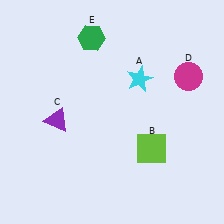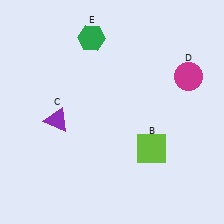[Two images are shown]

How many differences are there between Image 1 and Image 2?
There is 1 difference between the two images.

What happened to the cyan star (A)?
The cyan star (A) was removed in Image 2. It was in the top-right area of Image 1.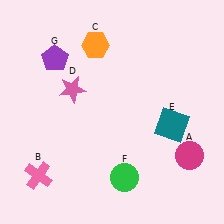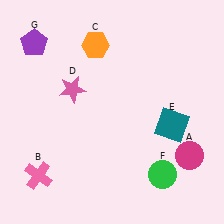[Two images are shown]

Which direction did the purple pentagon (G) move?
The purple pentagon (G) moved left.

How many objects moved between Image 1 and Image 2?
2 objects moved between the two images.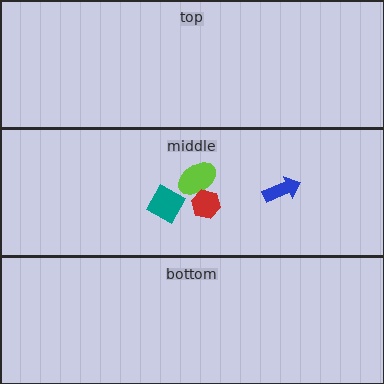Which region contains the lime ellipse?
The middle region.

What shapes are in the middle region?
The teal square, the lime ellipse, the red hexagon, the blue arrow.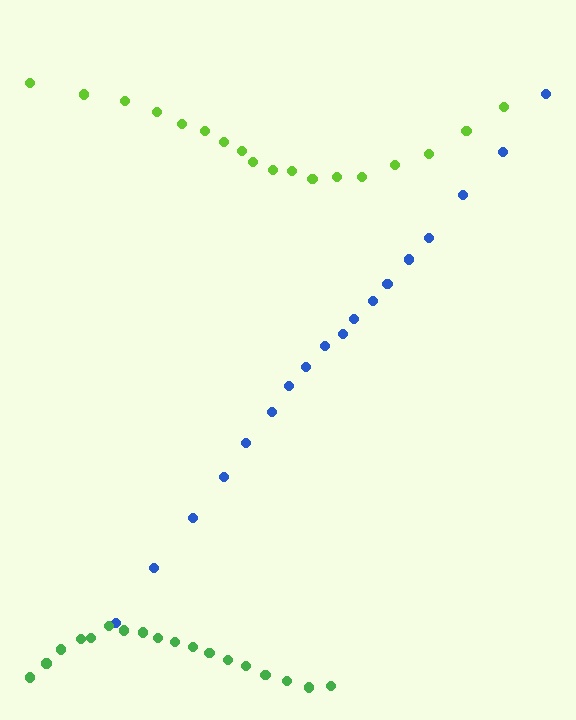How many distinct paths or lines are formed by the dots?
There are 3 distinct paths.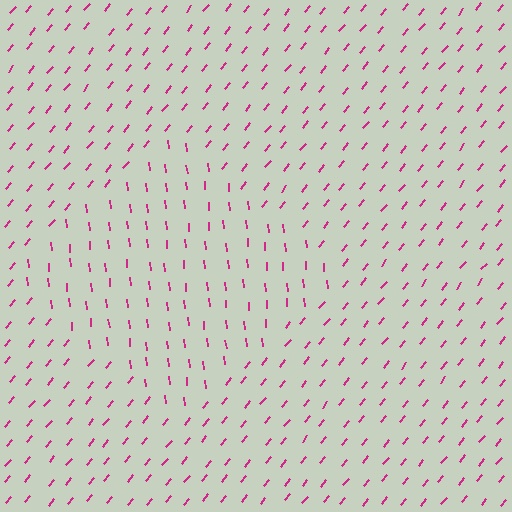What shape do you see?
I see a diamond.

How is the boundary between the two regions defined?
The boundary is defined purely by a change in line orientation (approximately 45 degrees difference). All lines are the same color and thickness.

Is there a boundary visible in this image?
Yes, there is a texture boundary formed by a change in line orientation.